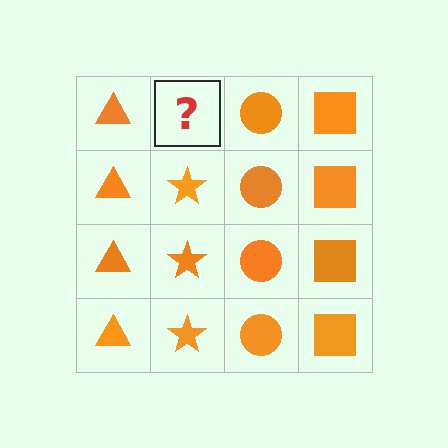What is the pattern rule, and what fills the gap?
The rule is that each column has a consistent shape. The gap should be filled with an orange star.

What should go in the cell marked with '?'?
The missing cell should contain an orange star.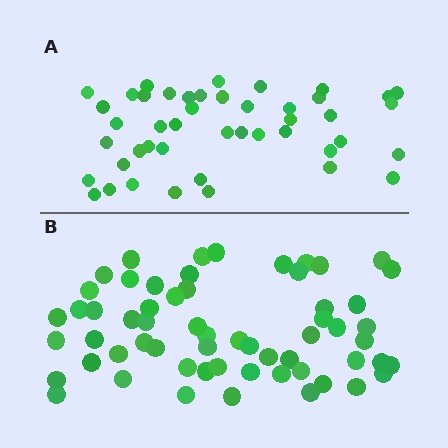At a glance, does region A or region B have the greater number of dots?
Region B (the bottom region) has more dots.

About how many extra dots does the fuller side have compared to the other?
Region B has approximately 15 more dots than region A.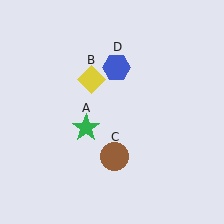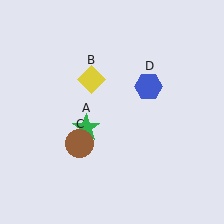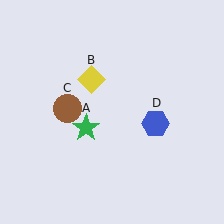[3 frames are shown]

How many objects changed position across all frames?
2 objects changed position: brown circle (object C), blue hexagon (object D).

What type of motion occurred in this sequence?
The brown circle (object C), blue hexagon (object D) rotated clockwise around the center of the scene.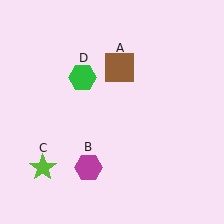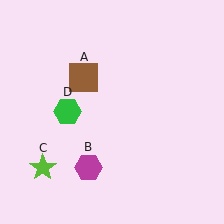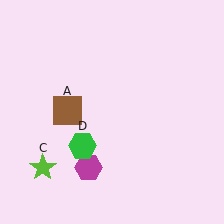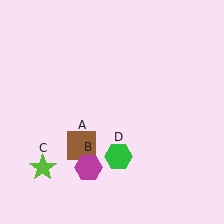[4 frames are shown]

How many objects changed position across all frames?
2 objects changed position: brown square (object A), green hexagon (object D).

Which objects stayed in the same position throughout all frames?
Magenta hexagon (object B) and lime star (object C) remained stationary.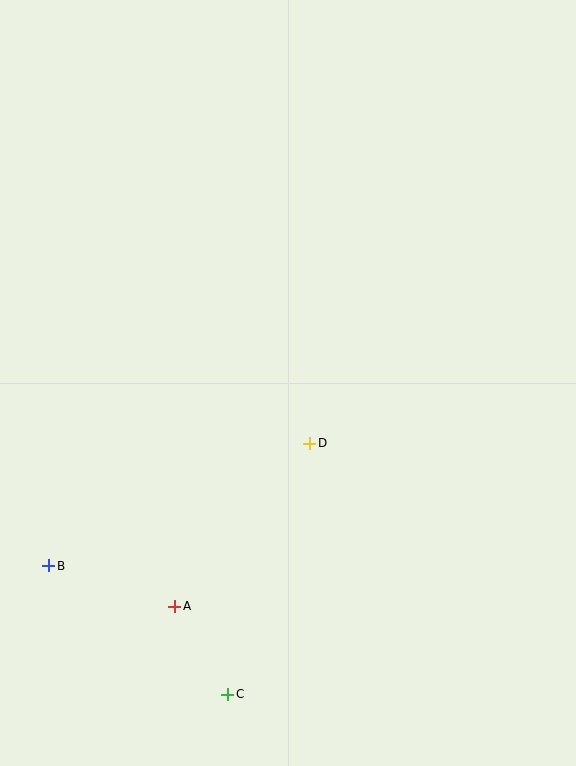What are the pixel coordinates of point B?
Point B is at (49, 566).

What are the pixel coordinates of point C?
Point C is at (228, 694).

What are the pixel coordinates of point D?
Point D is at (310, 443).